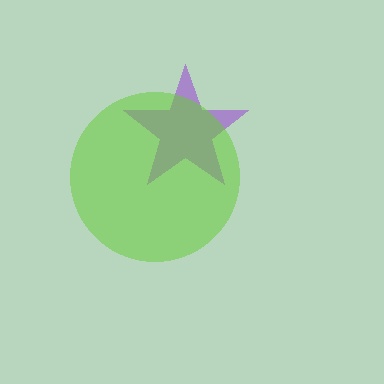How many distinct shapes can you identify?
There are 2 distinct shapes: a purple star, a lime circle.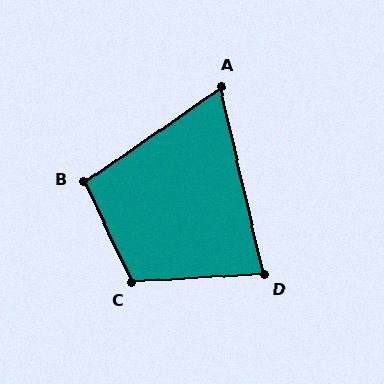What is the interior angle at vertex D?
Approximately 81 degrees (acute).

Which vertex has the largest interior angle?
C, at approximately 112 degrees.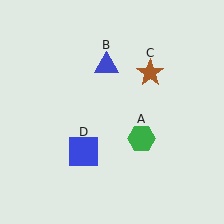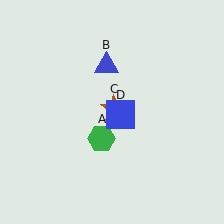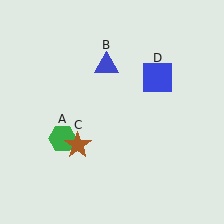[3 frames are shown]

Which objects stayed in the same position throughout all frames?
Blue triangle (object B) remained stationary.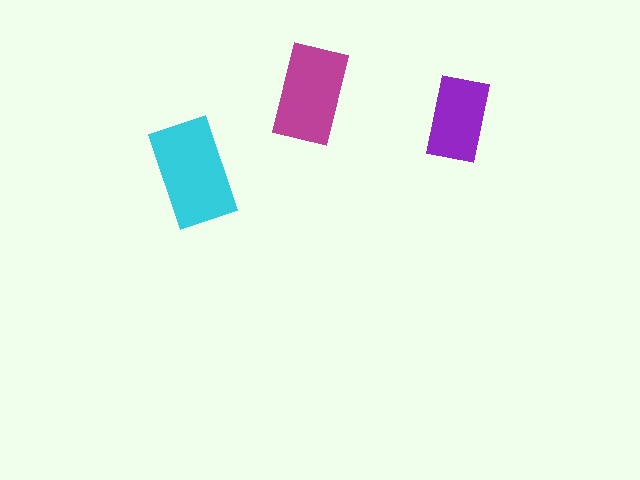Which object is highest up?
The magenta rectangle is topmost.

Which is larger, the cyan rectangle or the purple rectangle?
The cyan one.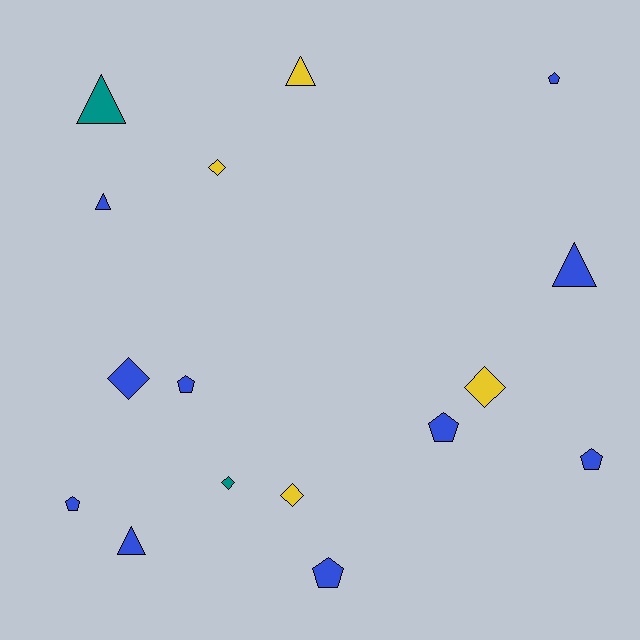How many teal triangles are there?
There is 1 teal triangle.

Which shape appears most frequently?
Pentagon, with 6 objects.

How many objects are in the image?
There are 16 objects.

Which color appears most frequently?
Blue, with 10 objects.